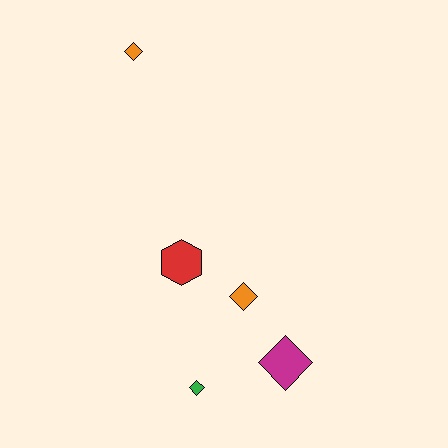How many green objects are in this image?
There is 1 green object.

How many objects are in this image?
There are 5 objects.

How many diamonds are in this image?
There are 4 diamonds.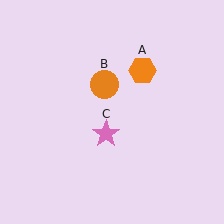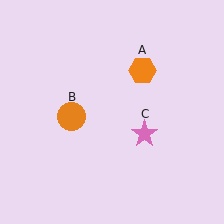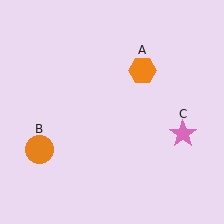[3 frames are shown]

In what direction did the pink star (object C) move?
The pink star (object C) moved right.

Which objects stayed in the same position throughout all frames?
Orange hexagon (object A) remained stationary.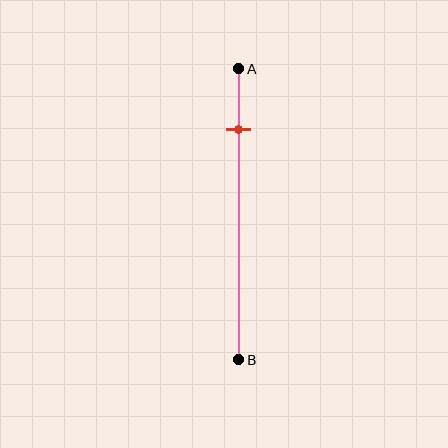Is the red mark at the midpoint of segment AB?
No, the mark is at about 20% from A, not at the 50% midpoint.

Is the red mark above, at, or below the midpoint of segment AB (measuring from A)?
The red mark is above the midpoint of segment AB.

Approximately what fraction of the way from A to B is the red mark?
The red mark is approximately 20% of the way from A to B.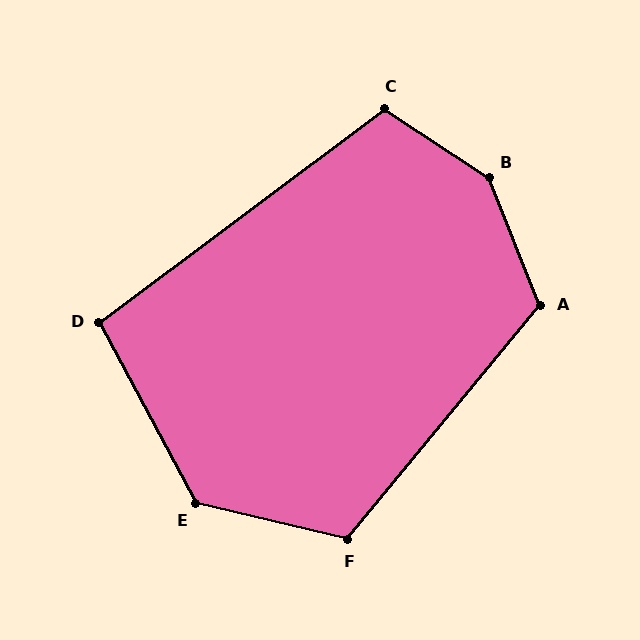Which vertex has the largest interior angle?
B, at approximately 145 degrees.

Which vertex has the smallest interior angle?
D, at approximately 99 degrees.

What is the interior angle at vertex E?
Approximately 132 degrees (obtuse).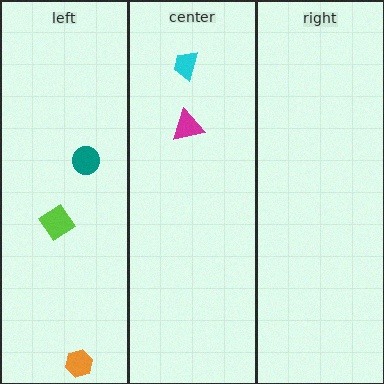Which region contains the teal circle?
The left region.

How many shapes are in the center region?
2.